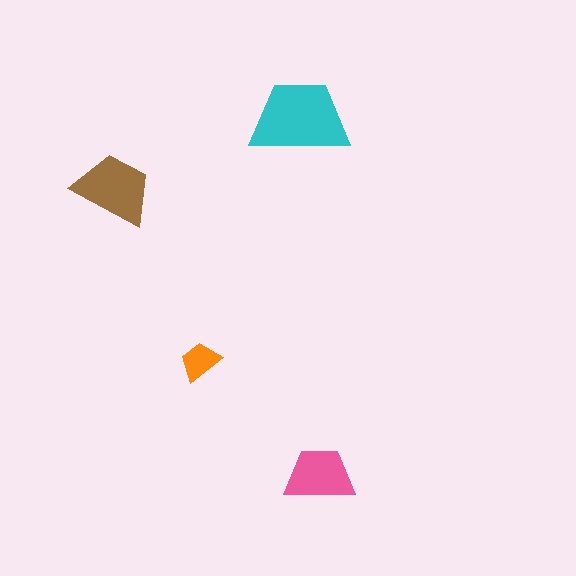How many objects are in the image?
There are 4 objects in the image.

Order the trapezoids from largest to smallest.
the cyan one, the brown one, the pink one, the orange one.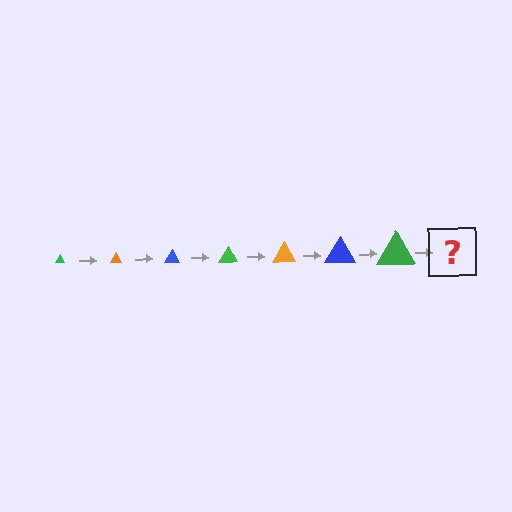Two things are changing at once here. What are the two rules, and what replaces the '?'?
The two rules are that the triangle grows larger each step and the color cycles through green, orange, and blue. The '?' should be an orange triangle, larger than the previous one.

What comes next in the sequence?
The next element should be an orange triangle, larger than the previous one.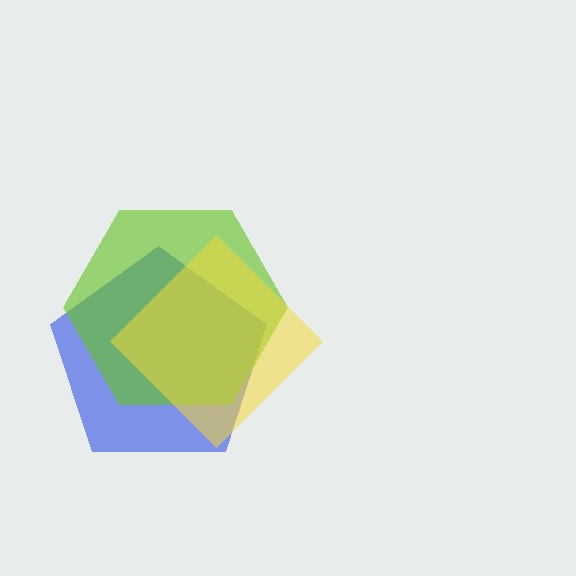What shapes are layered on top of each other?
The layered shapes are: a blue pentagon, a lime hexagon, a yellow diamond.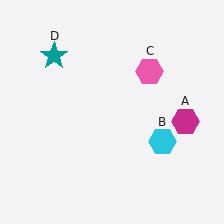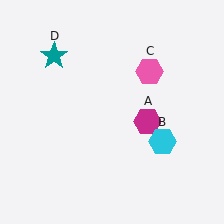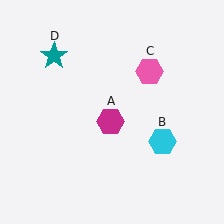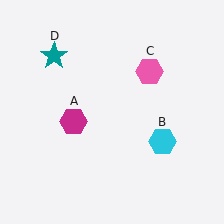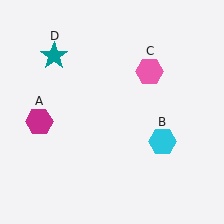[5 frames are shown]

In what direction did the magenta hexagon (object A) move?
The magenta hexagon (object A) moved left.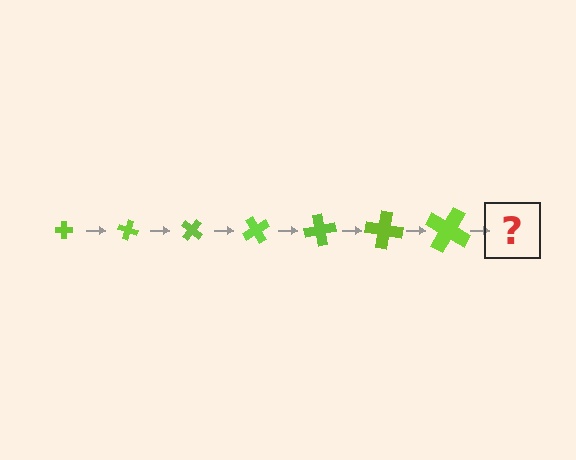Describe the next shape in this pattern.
It should be a cross, larger than the previous one and rotated 140 degrees from the start.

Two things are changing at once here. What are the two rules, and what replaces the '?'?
The two rules are that the cross grows larger each step and it rotates 20 degrees each step. The '?' should be a cross, larger than the previous one and rotated 140 degrees from the start.